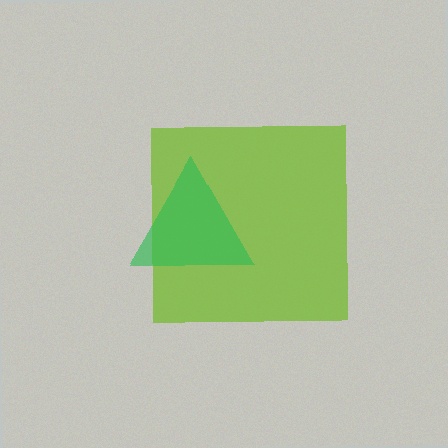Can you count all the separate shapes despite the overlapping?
Yes, there are 2 separate shapes.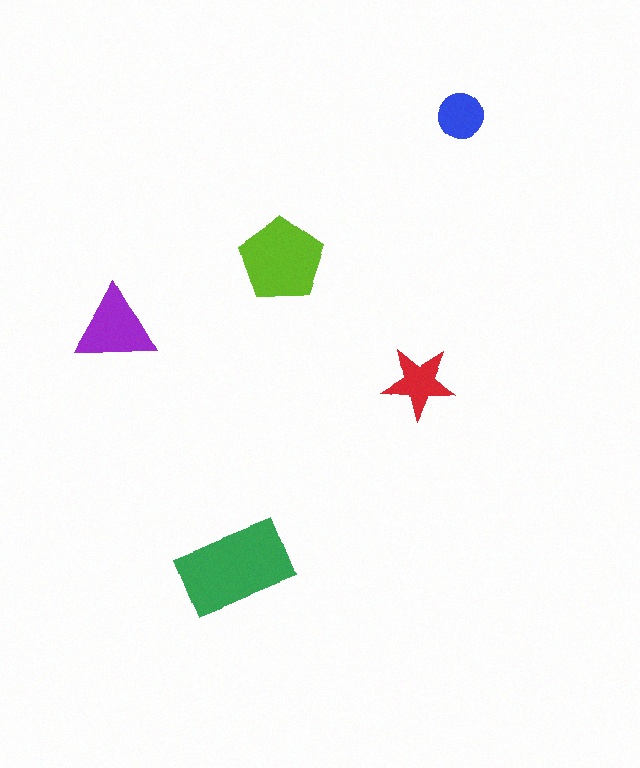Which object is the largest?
The green rectangle.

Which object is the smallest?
The blue circle.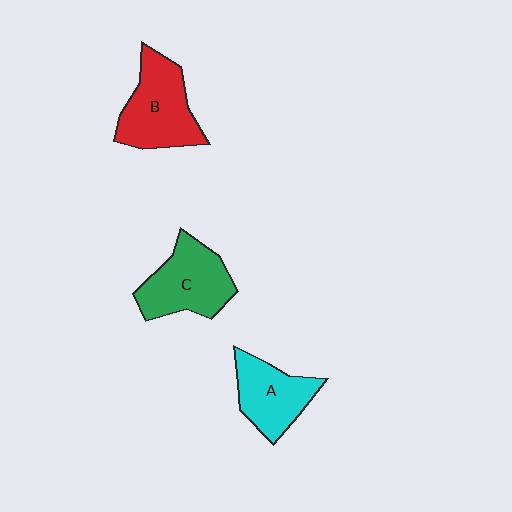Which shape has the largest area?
Shape B (red).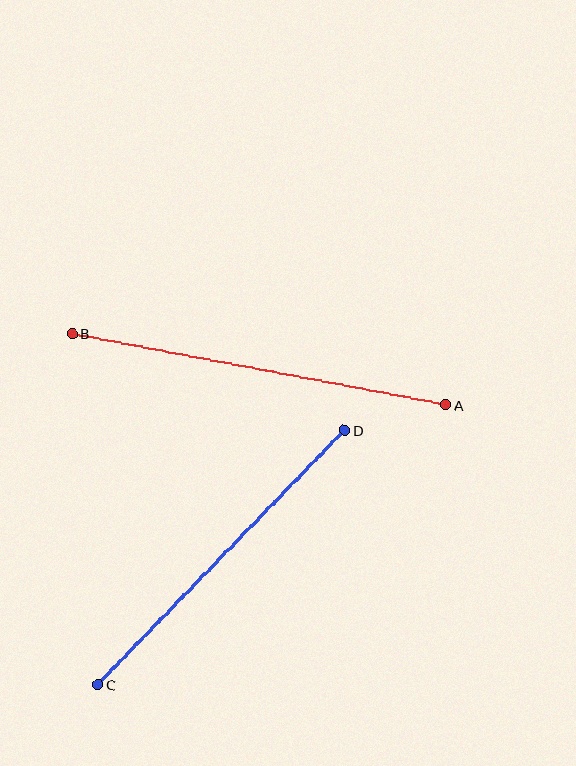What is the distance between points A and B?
The distance is approximately 381 pixels.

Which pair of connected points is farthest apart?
Points A and B are farthest apart.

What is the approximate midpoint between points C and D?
The midpoint is at approximately (221, 558) pixels.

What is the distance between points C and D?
The distance is approximately 354 pixels.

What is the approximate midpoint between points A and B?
The midpoint is at approximately (259, 369) pixels.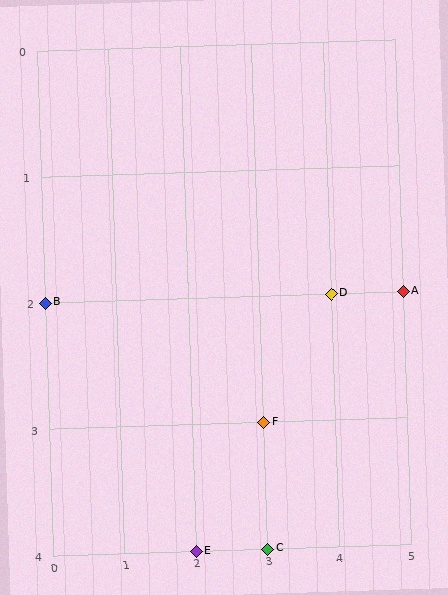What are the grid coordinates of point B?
Point B is at grid coordinates (0, 2).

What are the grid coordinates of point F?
Point F is at grid coordinates (3, 3).